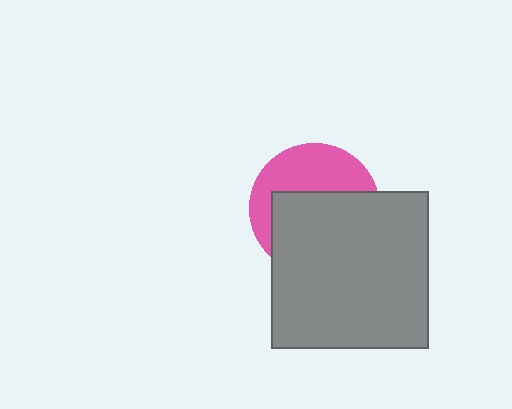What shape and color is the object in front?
The object in front is a gray square.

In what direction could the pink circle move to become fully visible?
The pink circle could move up. That would shift it out from behind the gray square entirely.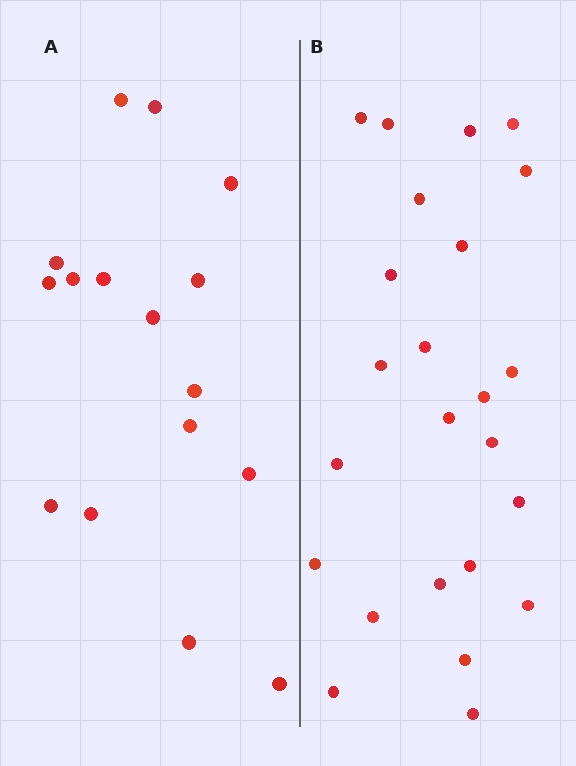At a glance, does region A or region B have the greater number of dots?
Region B (the right region) has more dots.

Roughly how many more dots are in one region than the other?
Region B has roughly 8 or so more dots than region A.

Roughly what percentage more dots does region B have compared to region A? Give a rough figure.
About 50% more.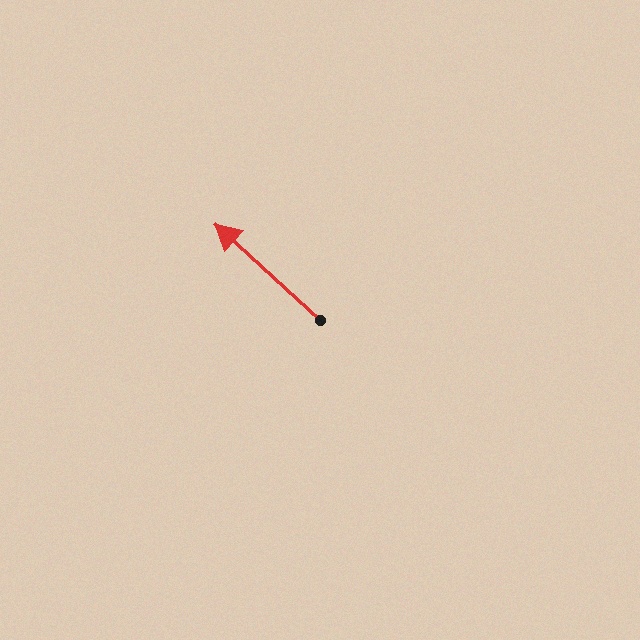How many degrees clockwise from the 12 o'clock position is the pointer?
Approximately 312 degrees.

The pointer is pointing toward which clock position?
Roughly 10 o'clock.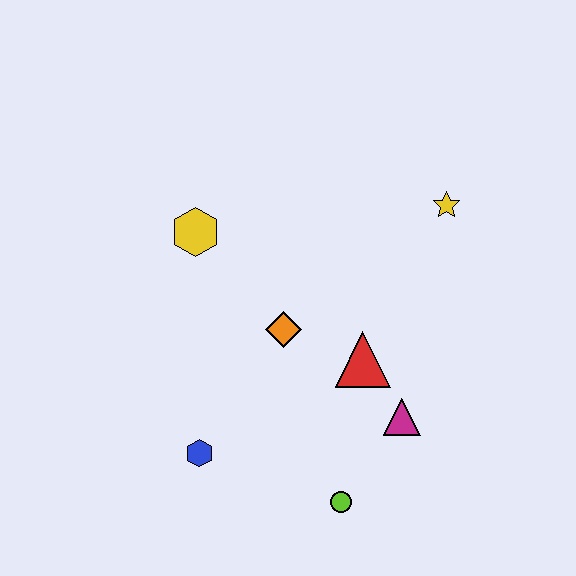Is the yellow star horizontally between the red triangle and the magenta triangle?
No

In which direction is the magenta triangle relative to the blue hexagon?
The magenta triangle is to the right of the blue hexagon.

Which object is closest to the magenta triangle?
The red triangle is closest to the magenta triangle.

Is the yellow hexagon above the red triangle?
Yes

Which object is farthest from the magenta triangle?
The yellow hexagon is farthest from the magenta triangle.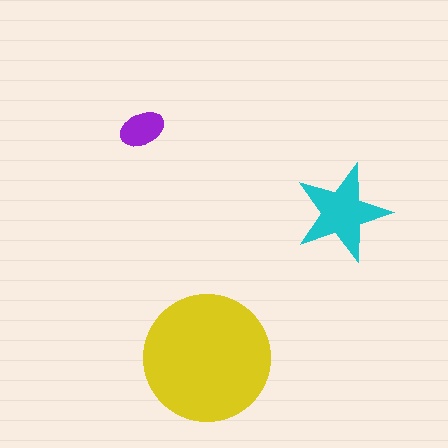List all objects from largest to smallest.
The yellow circle, the cyan star, the purple ellipse.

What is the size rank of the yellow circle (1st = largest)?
1st.